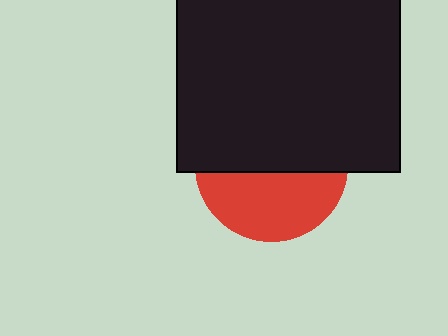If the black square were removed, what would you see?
You would see the complete red circle.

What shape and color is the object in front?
The object in front is a black square.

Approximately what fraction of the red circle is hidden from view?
Roughly 57% of the red circle is hidden behind the black square.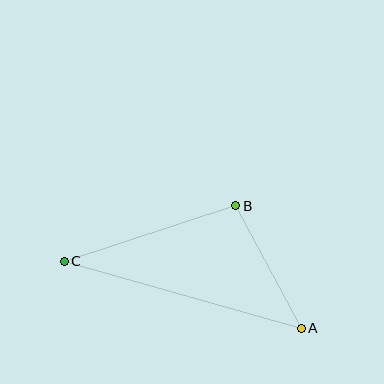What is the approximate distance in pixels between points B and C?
The distance between B and C is approximately 180 pixels.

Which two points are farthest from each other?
Points A and C are farthest from each other.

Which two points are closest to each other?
Points A and B are closest to each other.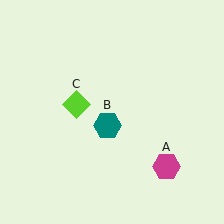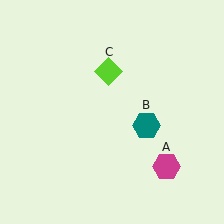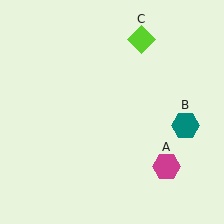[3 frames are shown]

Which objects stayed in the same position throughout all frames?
Magenta hexagon (object A) remained stationary.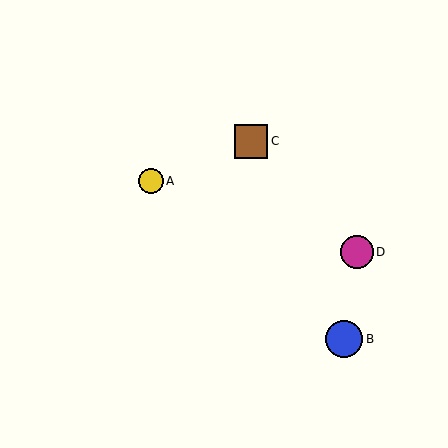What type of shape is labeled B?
Shape B is a blue circle.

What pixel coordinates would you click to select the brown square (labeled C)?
Click at (251, 142) to select the brown square C.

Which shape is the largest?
The blue circle (labeled B) is the largest.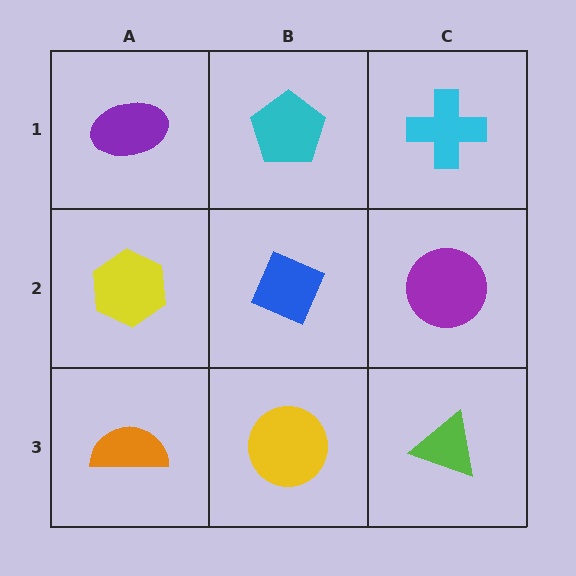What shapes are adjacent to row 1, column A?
A yellow hexagon (row 2, column A), a cyan pentagon (row 1, column B).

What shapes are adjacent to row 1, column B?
A blue diamond (row 2, column B), a purple ellipse (row 1, column A), a cyan cross (row 1, column C).